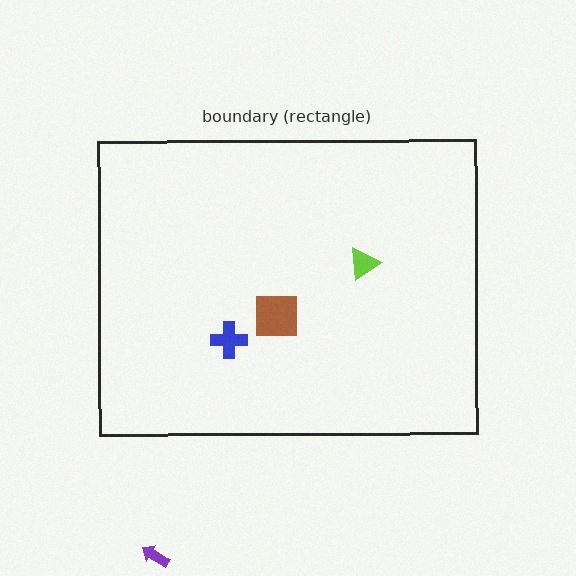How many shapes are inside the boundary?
3 inside, 1 outside.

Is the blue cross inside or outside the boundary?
Inside.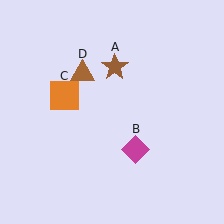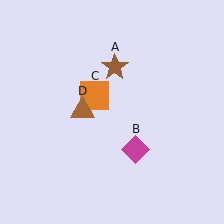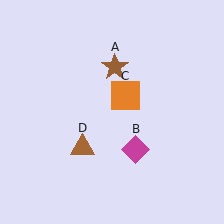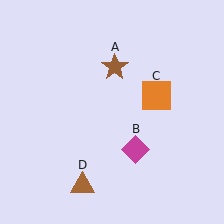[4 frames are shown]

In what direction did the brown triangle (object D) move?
The brown triangle (object D) moved down.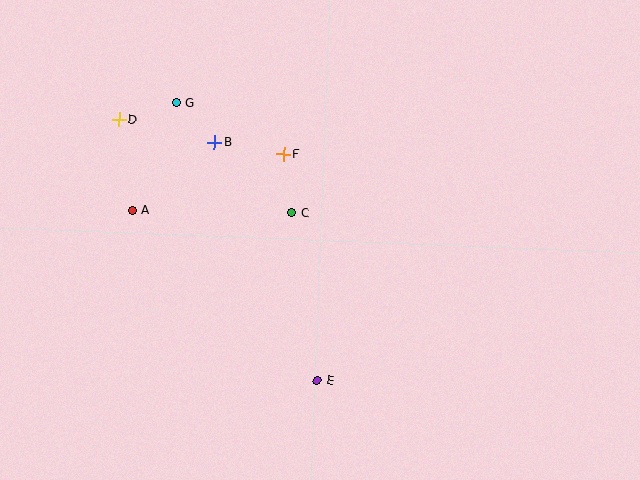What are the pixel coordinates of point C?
Point C is at (292, 213).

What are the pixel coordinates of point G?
Point G is at (176, 103).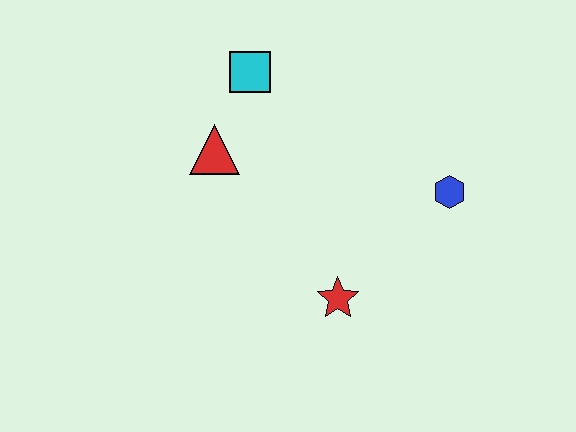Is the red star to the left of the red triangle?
No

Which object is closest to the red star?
The blue hexagon is closest to the red star.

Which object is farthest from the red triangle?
The blue hexagon is farthest from the red triangle.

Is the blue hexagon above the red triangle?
No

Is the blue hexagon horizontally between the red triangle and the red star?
No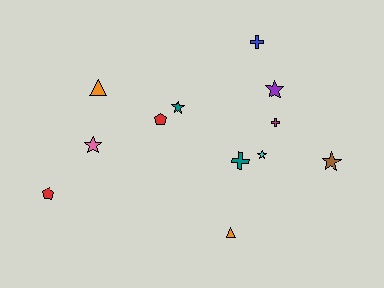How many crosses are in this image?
There are 3 crosses.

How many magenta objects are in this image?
There is 1 magenta object.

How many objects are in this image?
There are 12 objects.